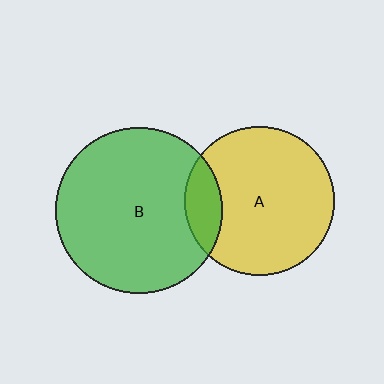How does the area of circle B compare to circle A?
Approximately 1.2 times.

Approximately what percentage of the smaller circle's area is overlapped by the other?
Approximately 15%.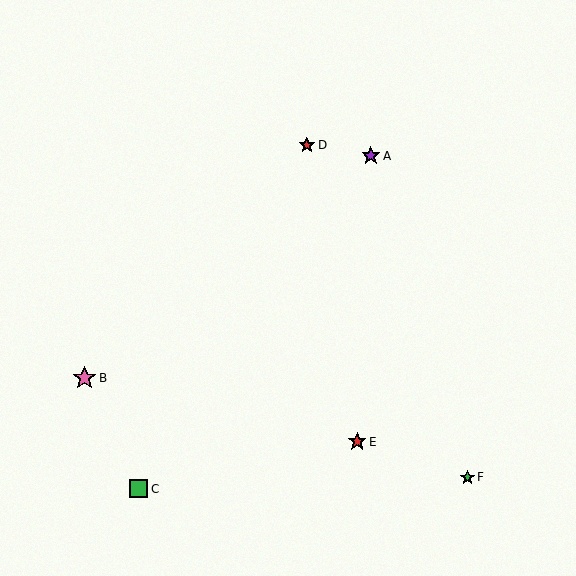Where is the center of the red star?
The center of the red star is at (357, 442).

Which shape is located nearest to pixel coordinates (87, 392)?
The pink star (labeled B) at (85, 378) is nearest to that location.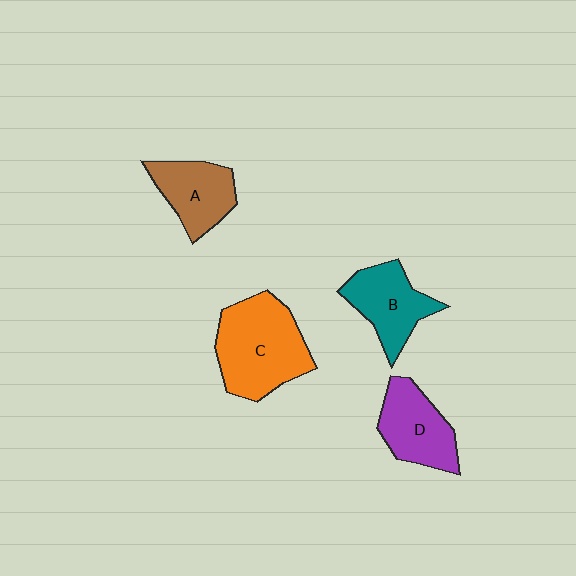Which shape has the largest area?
Shape C (orange).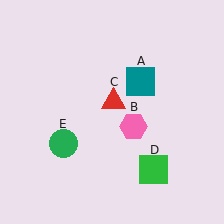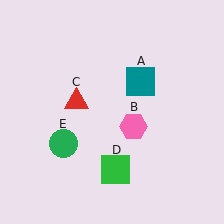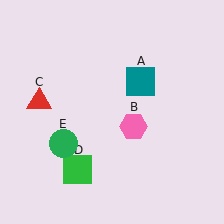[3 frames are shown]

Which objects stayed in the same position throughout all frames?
Teal square (object A) and pink hexagon (object B) and green circle (object E) remained stationary.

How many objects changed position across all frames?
2 objects changed position: red triangle (object C), green square (object D).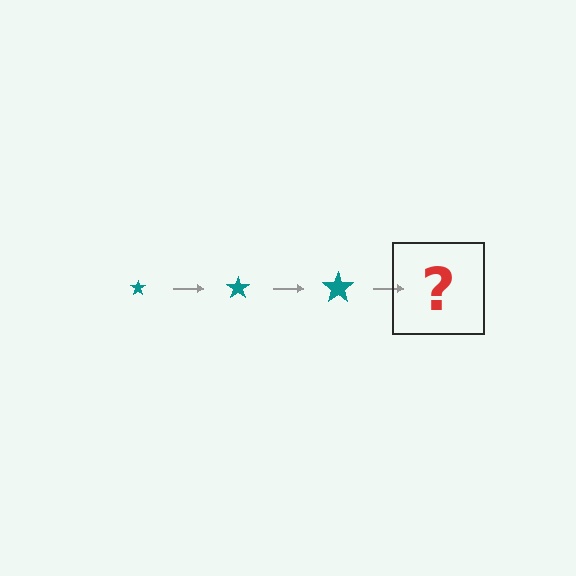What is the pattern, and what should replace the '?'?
The pattern is that the star gets progressively larger each step. The '?' should be a teal star, larger than the previous one.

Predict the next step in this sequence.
The next step is a teal star, larger than the previous one.